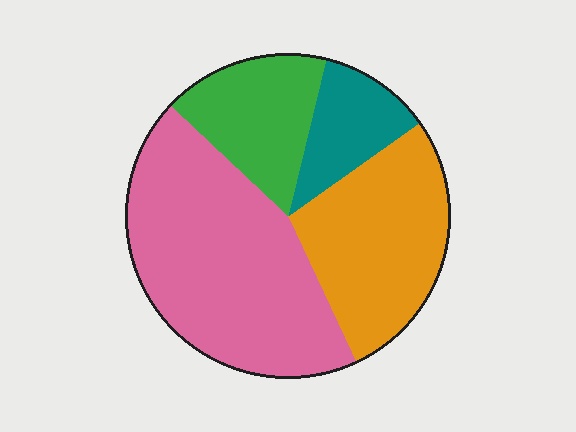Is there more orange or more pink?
Pink.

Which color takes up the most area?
Pink, at roughly 45%.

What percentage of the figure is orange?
Orange takes up about one quarter (1/4) of the figure.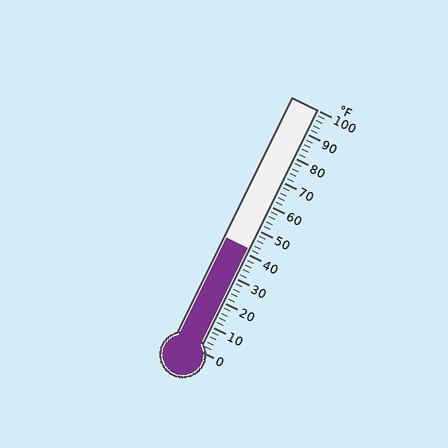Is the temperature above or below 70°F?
The temperature is below 70°F.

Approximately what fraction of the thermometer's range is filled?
The thermometer is filled to approximately 40% of its range.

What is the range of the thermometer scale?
The thermometer scale ranges from 0°F to 100°F.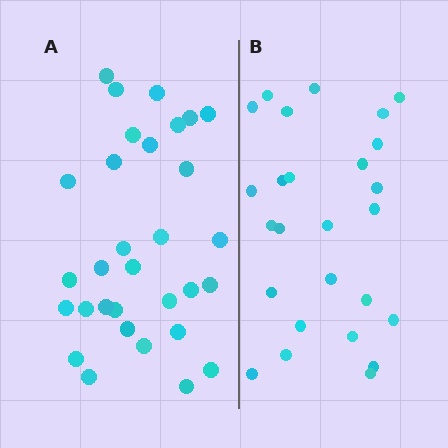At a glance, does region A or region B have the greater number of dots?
Region A (the left region) has more dots.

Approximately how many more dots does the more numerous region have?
Region A has about 5 more dots than region B.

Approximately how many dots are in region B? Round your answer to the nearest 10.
About 30 dots. (The exact count is 26, which rounds to 30.)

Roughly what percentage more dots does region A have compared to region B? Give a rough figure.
About 20% more.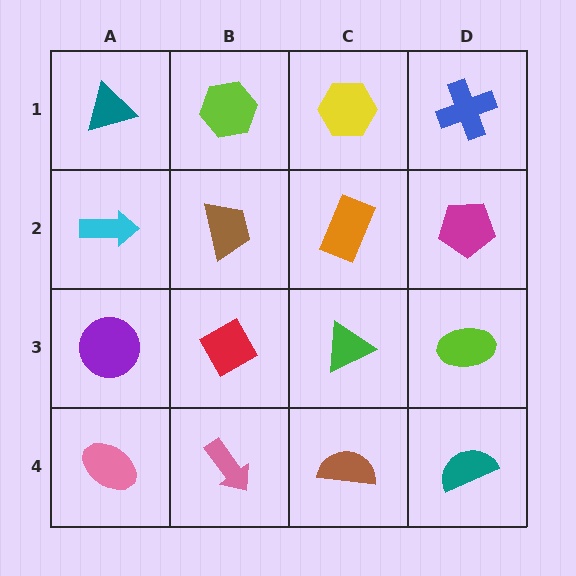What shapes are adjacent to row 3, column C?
An orange rectangle (row 2, column C), a brown semicircle (row 4, column C), a red diamond (row 3, column B), a lime ellipse (row 3, column D).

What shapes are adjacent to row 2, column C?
A yellow hexagon (row 1, column C), a green triangle (row 3, column C), a brown trapezoid (row 2, column B), a magenta pentagon (row 2, column D).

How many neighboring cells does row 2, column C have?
4.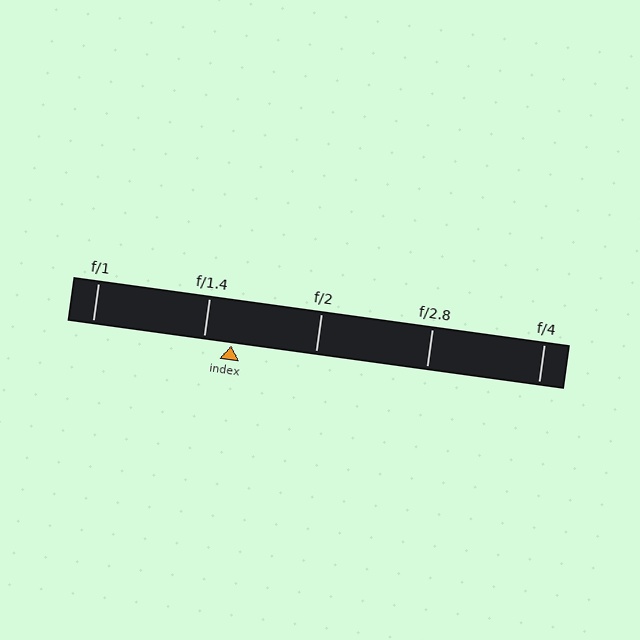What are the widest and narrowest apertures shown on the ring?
The widest aperture shown is f/1 and the narrowest is f/4.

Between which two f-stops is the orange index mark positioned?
The index mark is between f/1.4 and f/2.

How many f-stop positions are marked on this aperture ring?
There are 5 f-stop positions marked.